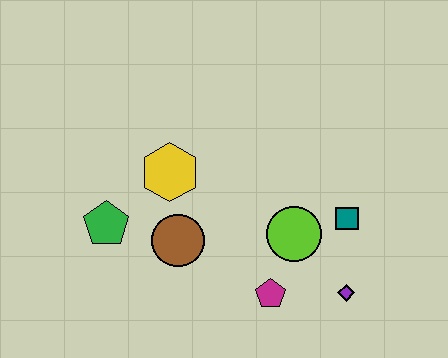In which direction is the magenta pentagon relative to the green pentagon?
The magenta pentagon is to the right of the green pentagon.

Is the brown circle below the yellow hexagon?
Yes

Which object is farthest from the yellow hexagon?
The purple diamond is farthest from the yellow hexagon.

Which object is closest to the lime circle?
The teal square is closest to the lime circle.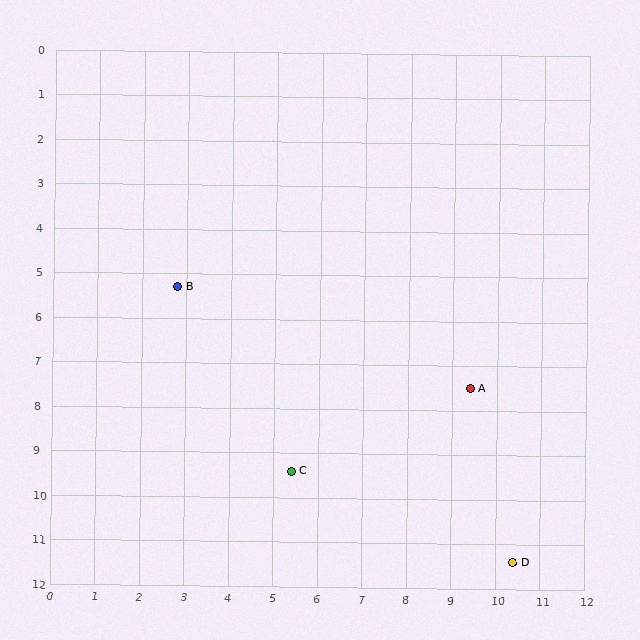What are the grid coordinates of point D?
Point D is at approximately (10.4, 11.4).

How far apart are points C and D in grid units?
Points C and D are about 5.4 grid units apart.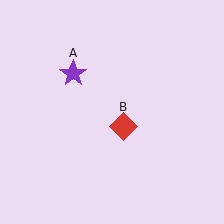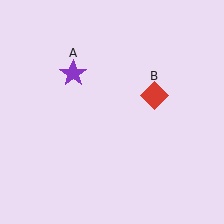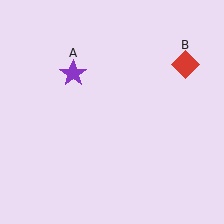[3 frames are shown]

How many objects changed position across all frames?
1 object changed position: red diamond (object B).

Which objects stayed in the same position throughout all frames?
Purple star (object A) remained stationary.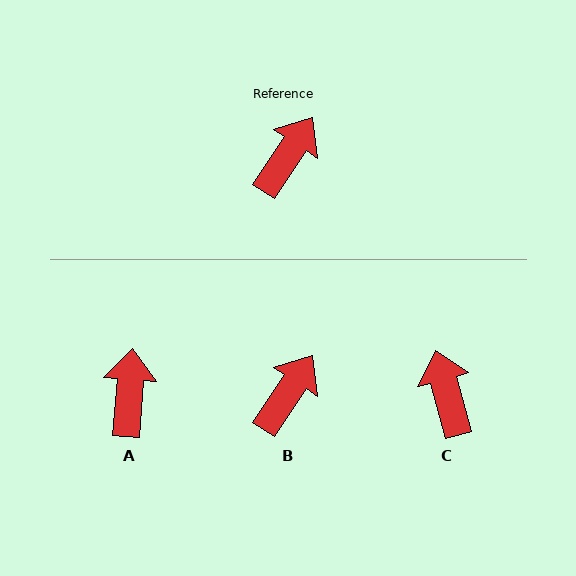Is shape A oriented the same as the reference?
No, it is off by about 29 degrees.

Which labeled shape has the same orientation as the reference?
B.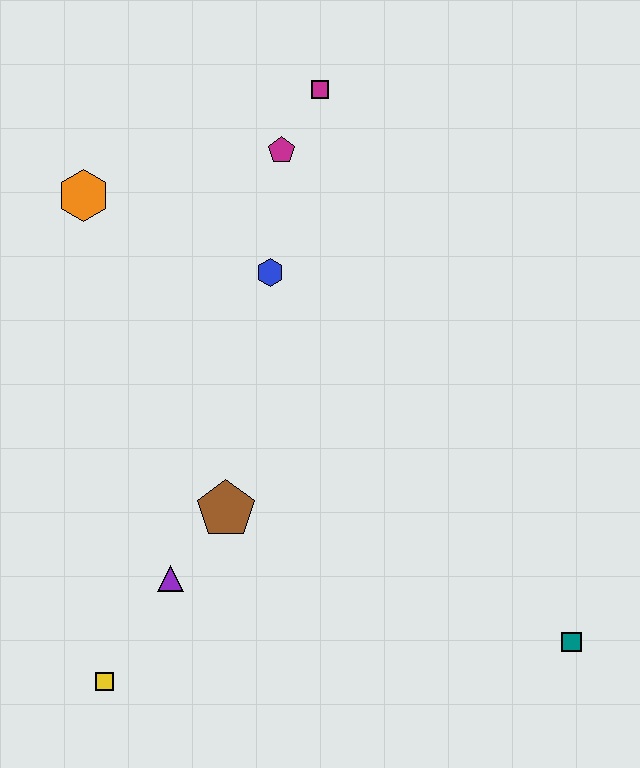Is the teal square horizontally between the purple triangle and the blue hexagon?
No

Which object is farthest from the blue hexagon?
The teal square is farthest from the blue hexagon.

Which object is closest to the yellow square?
The purple triangle is closest to the yellow square.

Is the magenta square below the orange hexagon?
No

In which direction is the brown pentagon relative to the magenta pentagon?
The brown pentagon is below the magenta pentagon.